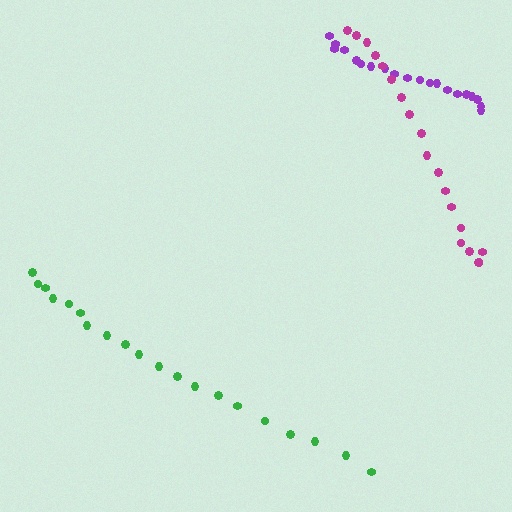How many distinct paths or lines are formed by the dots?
There are 3 distinct paths.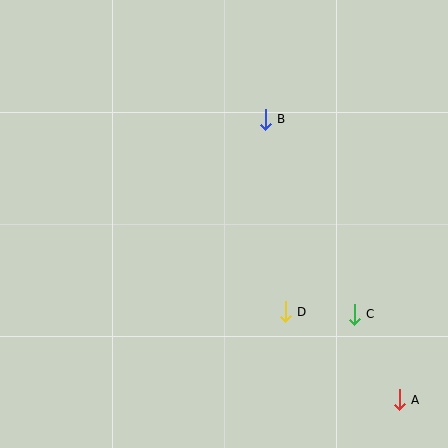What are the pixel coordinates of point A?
Point A is at (399, 400).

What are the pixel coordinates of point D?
Point D is at (285, 312).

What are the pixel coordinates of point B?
Point B is at (265, 119).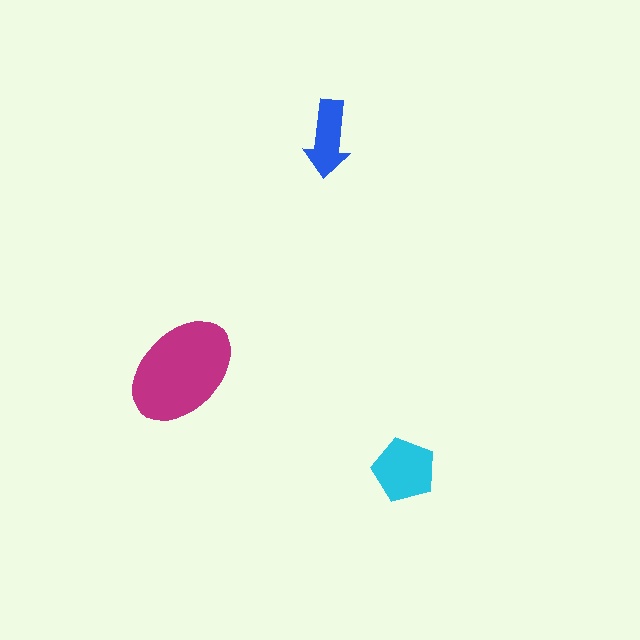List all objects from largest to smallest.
The magenta ellipse, the cyan pentagon, the blue arrow.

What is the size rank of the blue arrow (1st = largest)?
3rd.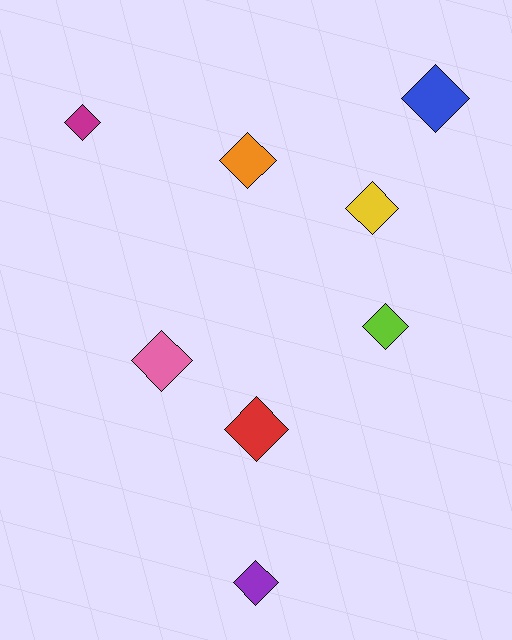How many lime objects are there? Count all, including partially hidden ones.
There is 1 lime object.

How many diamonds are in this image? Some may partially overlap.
There are 8 diamonds.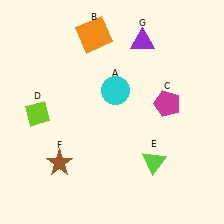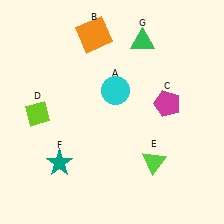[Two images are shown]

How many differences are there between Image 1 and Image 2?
There are 2 differences between the two images.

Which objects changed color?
F changed from brown to teal. G changed from purple to green.